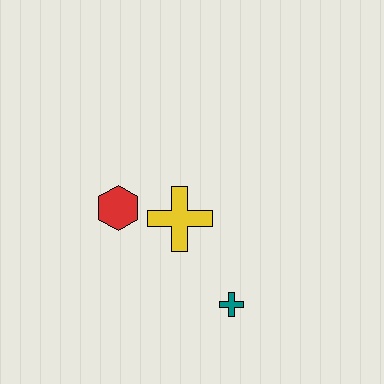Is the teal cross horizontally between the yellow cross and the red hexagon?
No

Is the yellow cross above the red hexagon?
No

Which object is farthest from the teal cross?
The red hexagon is farthest from the teal cross.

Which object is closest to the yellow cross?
The red hexagon is closest to the yellow cross.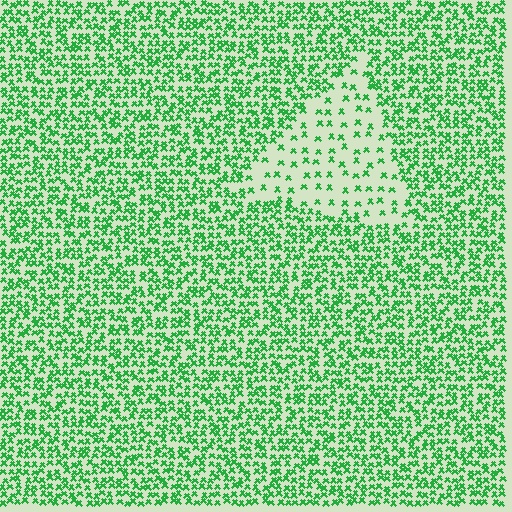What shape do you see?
I see a triangle.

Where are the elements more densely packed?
The elements are more densely packed outside the triangle boundary.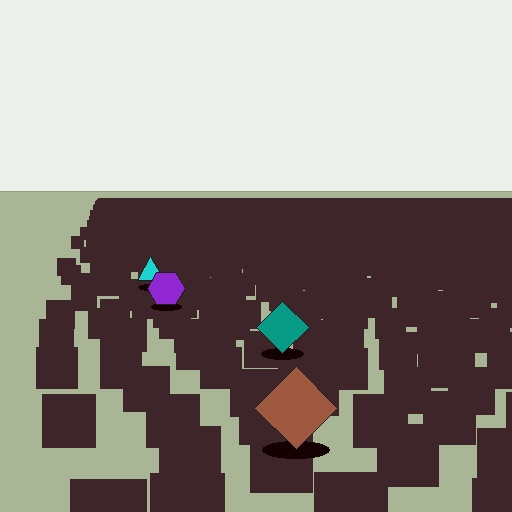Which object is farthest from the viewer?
The cyan triangle is farthest from the viewer. It appears smaller and the ground texture around it is denser.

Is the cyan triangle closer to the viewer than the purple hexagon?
No. The purple hexagon is closer — you can tell from the texture gradient: the ground texture is coarser near it.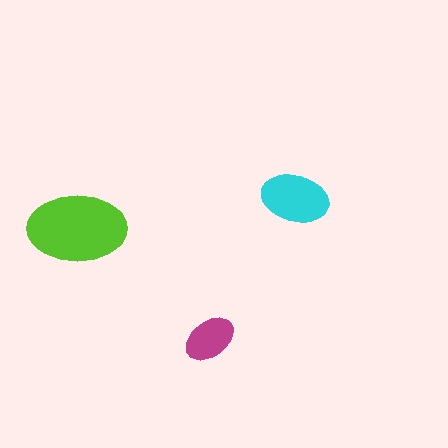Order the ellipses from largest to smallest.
the lime one, the cyan one, the magenta one.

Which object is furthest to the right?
The cyan ellipse is rightmost.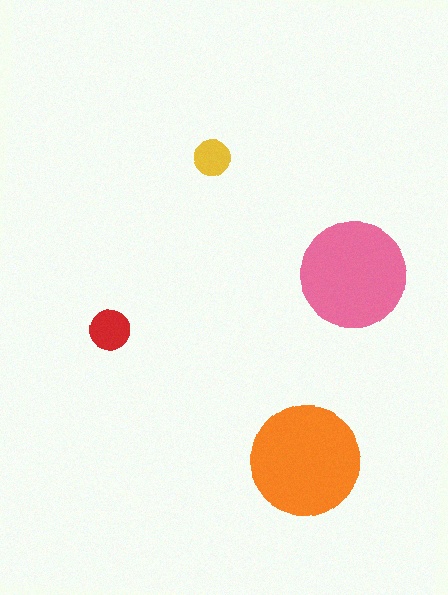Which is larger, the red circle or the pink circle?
The pink one.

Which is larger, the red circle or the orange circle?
The orange one.